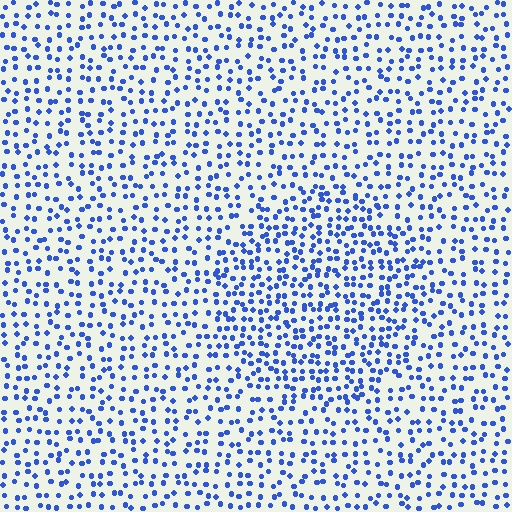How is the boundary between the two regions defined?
The boundary is defined by a change in element density (approximately 1.6x ratio). All elements are the same color, size, and shape.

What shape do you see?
I see a circle.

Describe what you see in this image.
The image contains small blue elements arranged at two different densities. A circle-shaped region is visible where the elements are more densely packed than the surrounding area.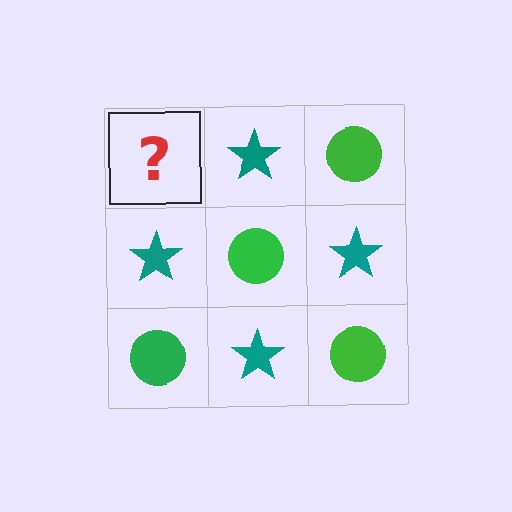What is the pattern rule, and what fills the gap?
The rule is that it alternates green circle and teal star in a checkerboard pattern. The gap should be filled with a green circle.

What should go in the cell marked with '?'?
The missing cell should contain a green circle.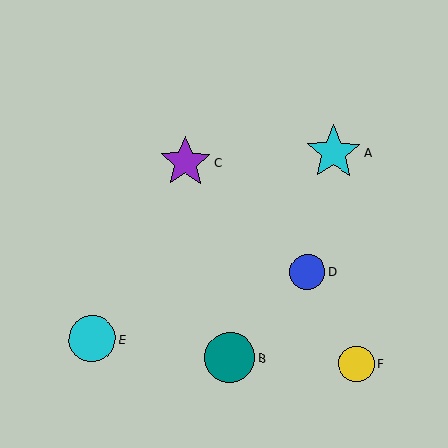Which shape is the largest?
The cyan star (labeled A) is the largest.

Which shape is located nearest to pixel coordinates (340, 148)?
The cyan star (labeled A) at (334, 153) is nearest to that location.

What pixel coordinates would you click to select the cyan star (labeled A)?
Click at (334, 153) to select the cyan star A.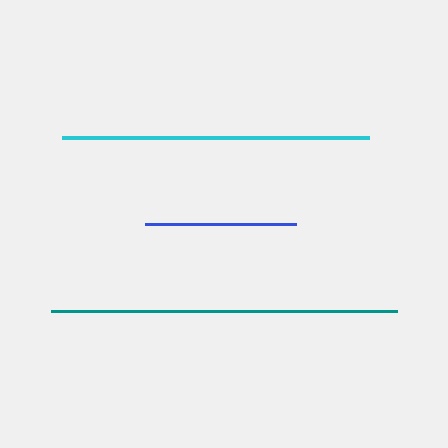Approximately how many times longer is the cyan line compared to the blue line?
The cyan line is approximately 2.0 times the length of the blue line.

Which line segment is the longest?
The teal line is the longest at approximately 347 pixels.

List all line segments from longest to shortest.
From longest to shortest: teal, cyan, blue.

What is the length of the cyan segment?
The cyan segment is approximately 306 pixels long.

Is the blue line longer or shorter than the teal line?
The teal line is longer than the blue line.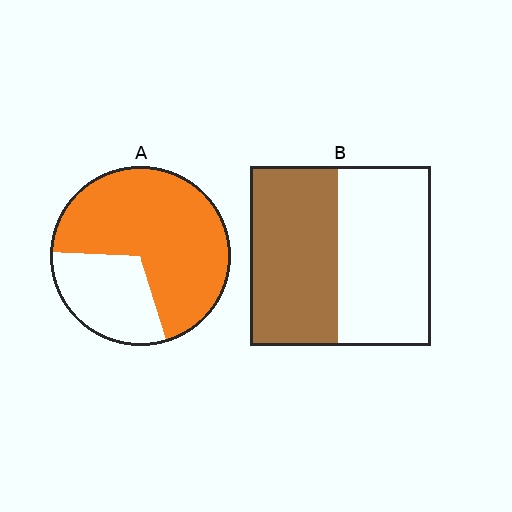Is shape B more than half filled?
Roughly half.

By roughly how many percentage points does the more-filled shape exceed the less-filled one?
By roughly 20 percentage points (A over B).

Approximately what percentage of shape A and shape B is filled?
A is approximately 70% and B is approximately 50%.